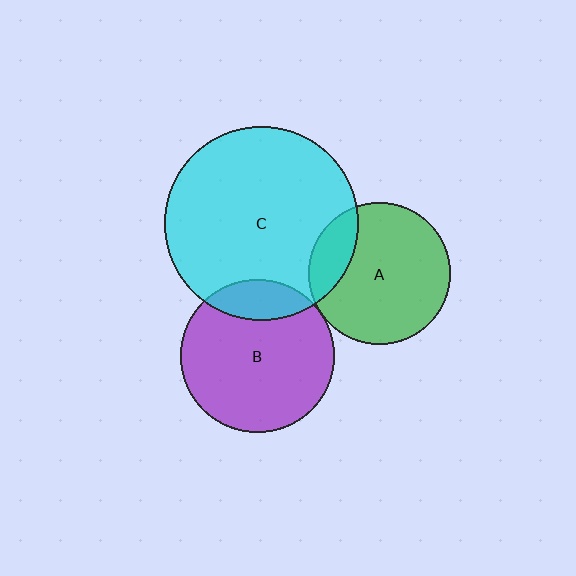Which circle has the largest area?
Circle C (cyan).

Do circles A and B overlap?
Yes.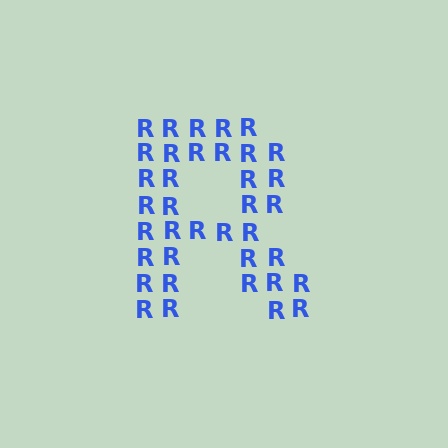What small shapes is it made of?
It is made of small letter R's.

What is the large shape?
The large shape is the letter R.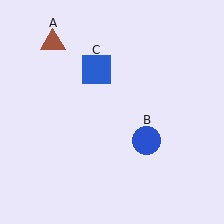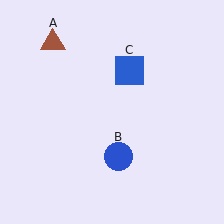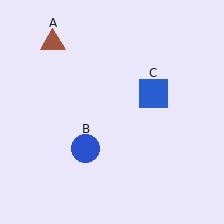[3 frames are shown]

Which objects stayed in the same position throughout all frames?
Brown triangle (object A) remained stationary.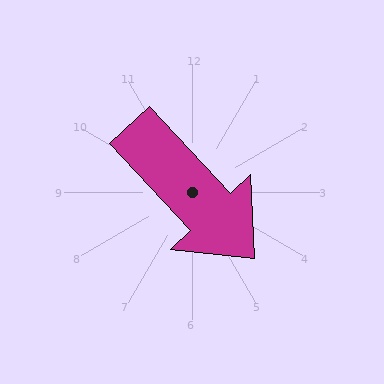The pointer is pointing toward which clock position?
Roughly 5 o'clock.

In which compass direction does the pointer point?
Southeast.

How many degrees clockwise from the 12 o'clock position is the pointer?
Approximately 137 degrees.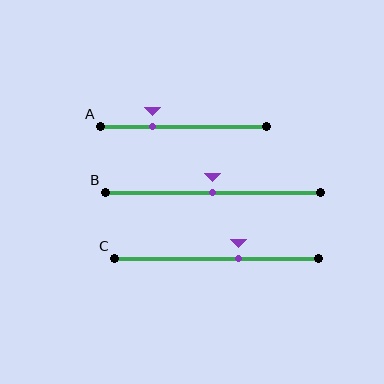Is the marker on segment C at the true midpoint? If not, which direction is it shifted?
No, the marker on segment C is shifted to the right by about 11% of the segment length.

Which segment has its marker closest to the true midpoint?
Segment B has its marker closest to the true midpoint.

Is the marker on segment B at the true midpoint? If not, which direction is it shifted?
Yes, the marker on segment B is at the true midpoint.